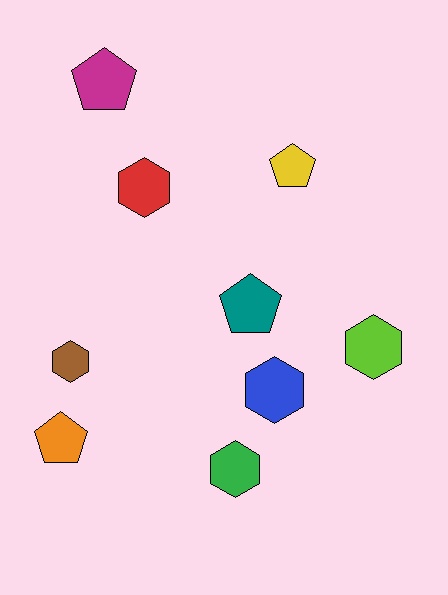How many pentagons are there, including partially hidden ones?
There are 4 pentagons.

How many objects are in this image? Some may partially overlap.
There are 9 objects.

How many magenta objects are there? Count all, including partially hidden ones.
There is 1 magenta object.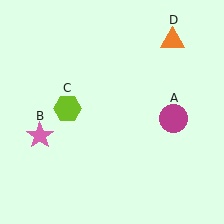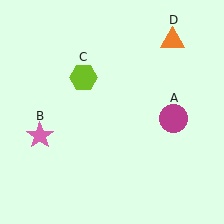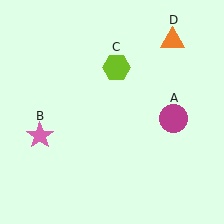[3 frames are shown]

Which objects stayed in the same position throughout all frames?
Magenta circle (object A) and pink star (object B) and orange triangle (object D) remained stationary.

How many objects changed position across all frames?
1 object changed position: lime hexagon (object C).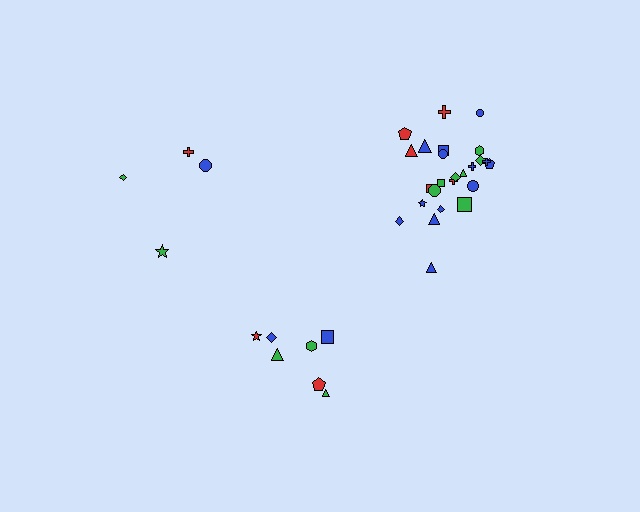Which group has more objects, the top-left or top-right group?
The top-right group.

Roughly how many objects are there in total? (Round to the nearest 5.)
Roughly 35 objects in total.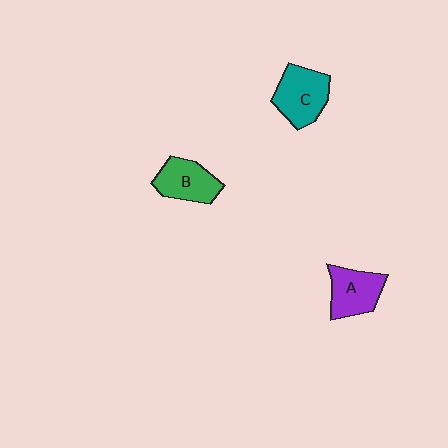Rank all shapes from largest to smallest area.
From largest to smallest: C (teal), B (green), A (purple).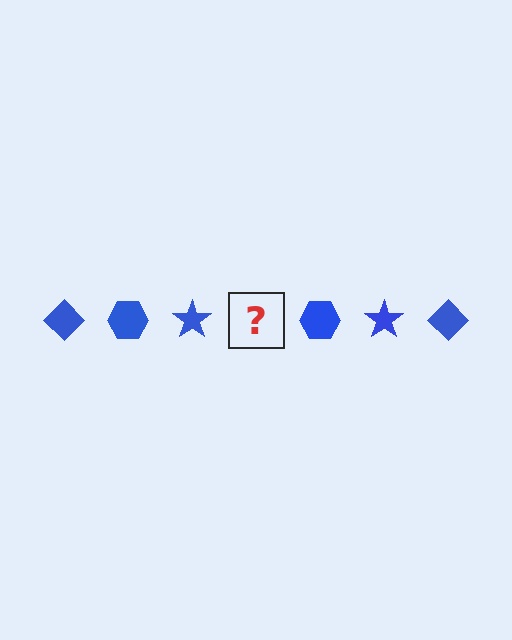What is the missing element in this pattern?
The missing element is a blue diamond.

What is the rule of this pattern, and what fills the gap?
The rule is that the pattern cycles through diamond, hexagon, star shapes in blue. The gap should be filled with a blue diamond.